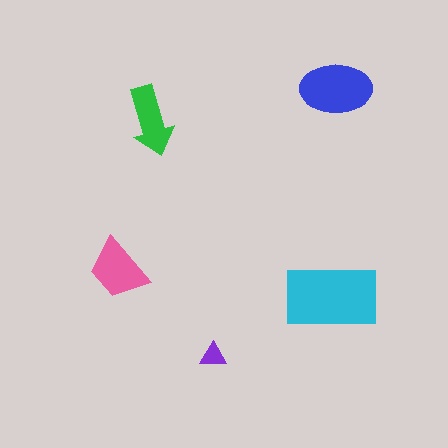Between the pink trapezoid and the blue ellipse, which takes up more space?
The blue ellipse.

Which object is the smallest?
The purple triangle.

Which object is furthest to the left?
The pink trapezoid is leftmost.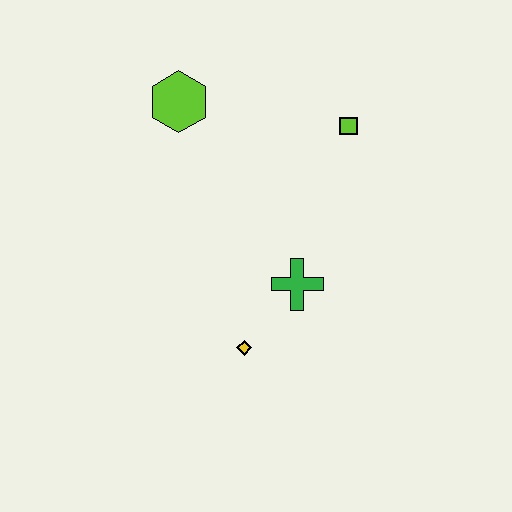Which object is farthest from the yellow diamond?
The lime hexagon is farthest from the yellow diamond.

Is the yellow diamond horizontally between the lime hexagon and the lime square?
Yes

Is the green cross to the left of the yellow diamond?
No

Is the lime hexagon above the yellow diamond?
Yes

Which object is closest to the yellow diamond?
The green cross is closest to the yellow diamond.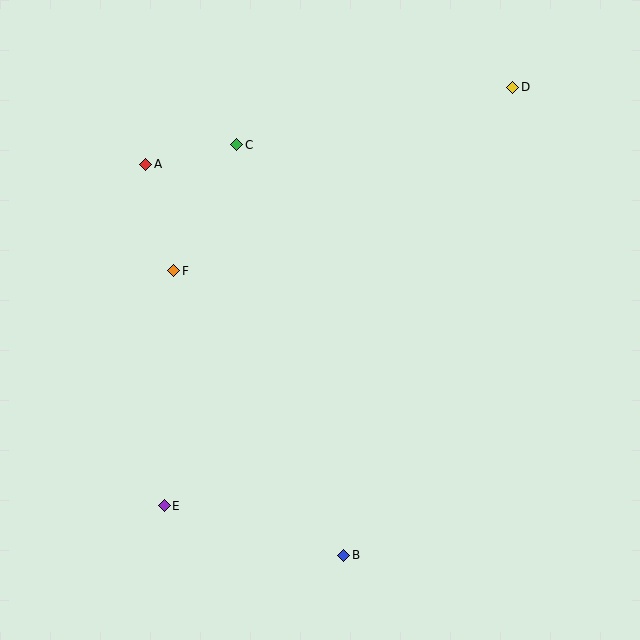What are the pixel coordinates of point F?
Point F is at (174, 271).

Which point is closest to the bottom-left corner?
Point E is closest to the bottom-left corner.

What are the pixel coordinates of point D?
Point D is at (513, 87).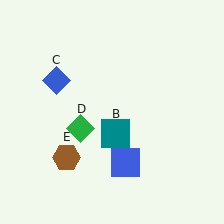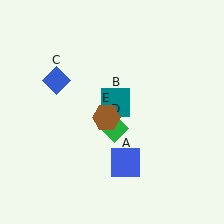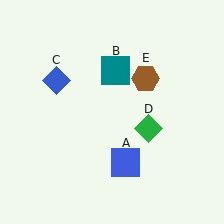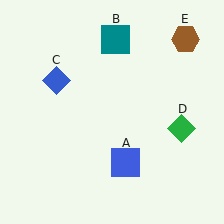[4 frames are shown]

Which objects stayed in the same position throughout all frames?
Blue square (object A) and blue diamond (object C) remained stationary.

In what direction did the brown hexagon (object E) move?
The brown hexagon (object E) moved up and to the right.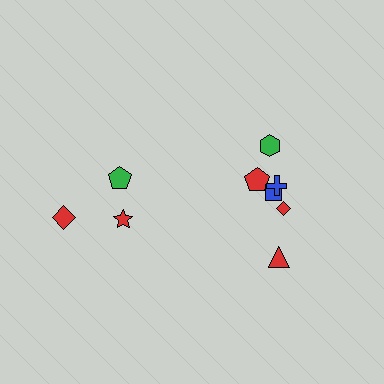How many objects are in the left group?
There are 3 objects.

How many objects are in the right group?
There are 6 objects.